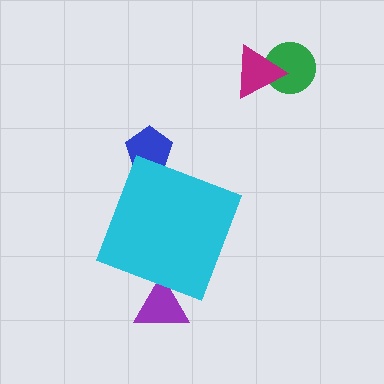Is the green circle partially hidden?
No, the green circle is fully visible.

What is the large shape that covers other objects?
A cyan diamond.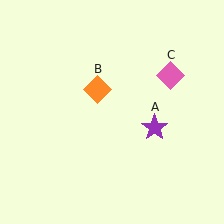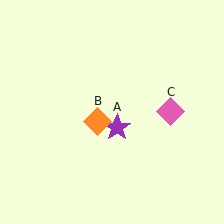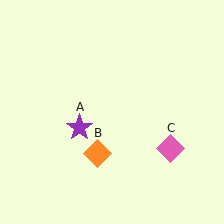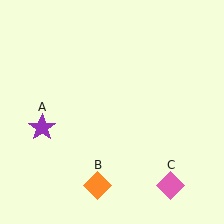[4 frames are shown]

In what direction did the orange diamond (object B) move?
The orange diamond (object B) moved down.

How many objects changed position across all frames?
3 objects changed position: purple star (object A), orange diamond (object B), pink diamond (object C).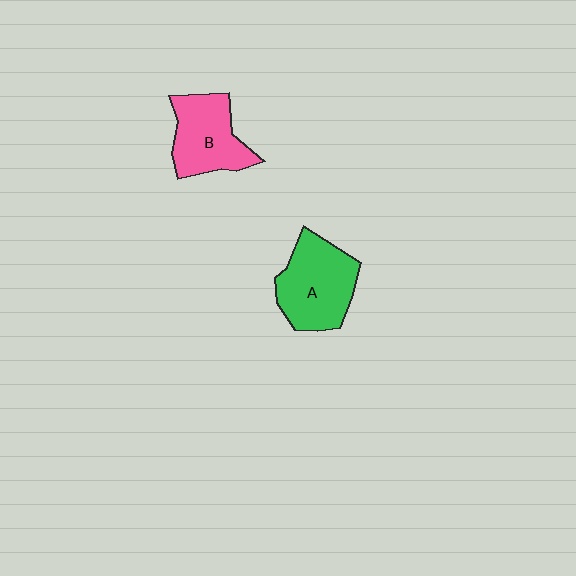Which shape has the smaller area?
Shape B (pink).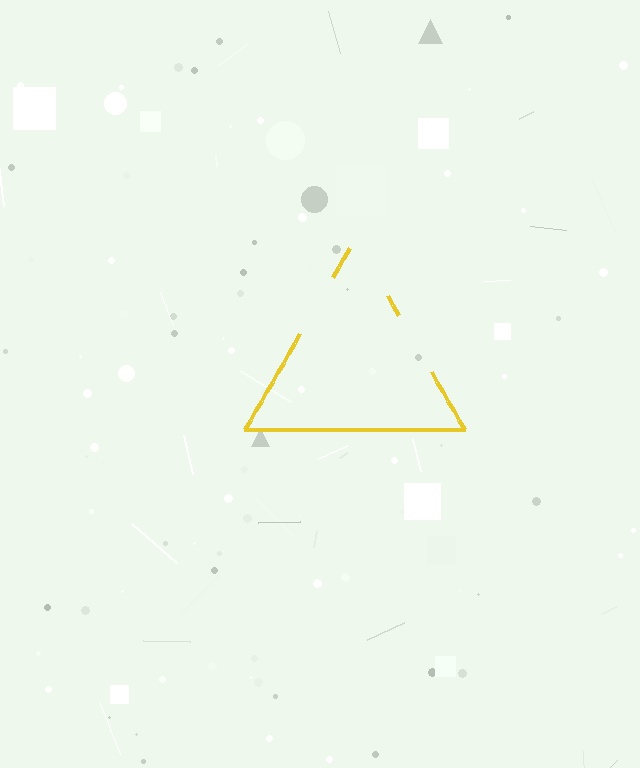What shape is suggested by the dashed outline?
The dashed outline suggests a triangle.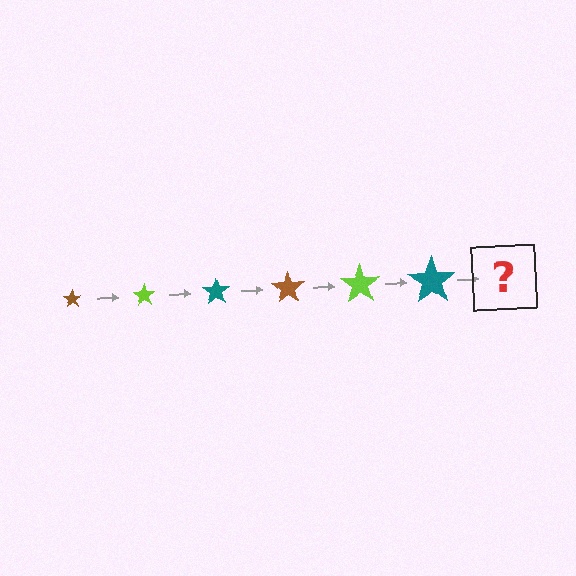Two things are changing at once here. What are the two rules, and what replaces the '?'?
The two rules are that the star grows larger each step and the color cycles through brown, lime, and teal. The '?' should be a brown star, larger than the previous one.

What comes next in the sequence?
The next element should be a brown star, larger than the previous one.